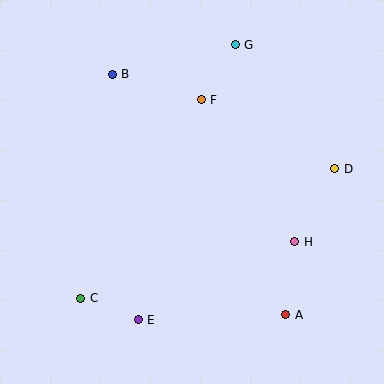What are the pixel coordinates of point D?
Point D is at (335, 169).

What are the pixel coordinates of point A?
Point A is at (286, 315).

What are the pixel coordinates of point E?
Point E is at (138, 320).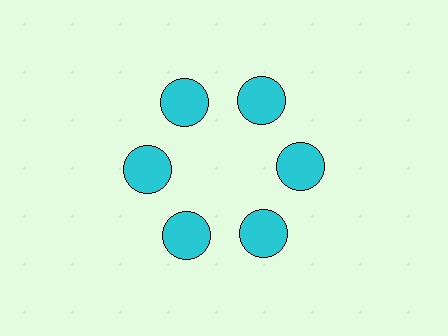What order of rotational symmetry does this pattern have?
This pattern has 6-fold rotational symmetry.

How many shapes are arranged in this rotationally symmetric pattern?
There are 6 shapes, arranged in 6 groups of 1.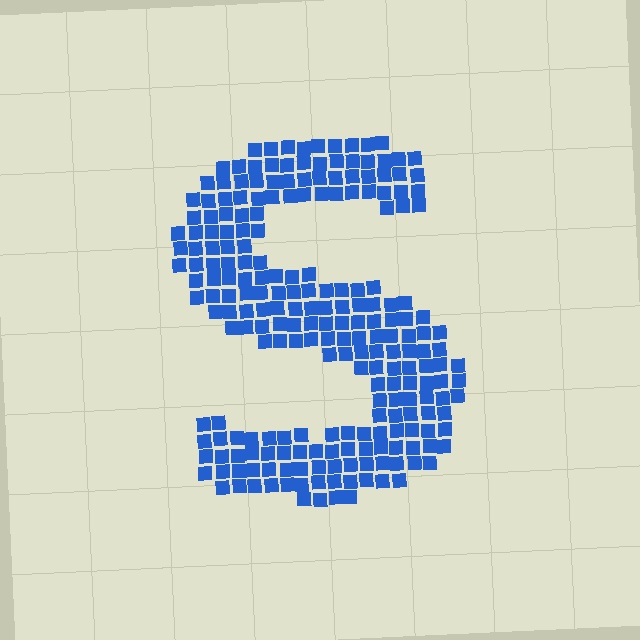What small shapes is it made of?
It is made of small squares.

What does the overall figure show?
The overall figure shows the letter S.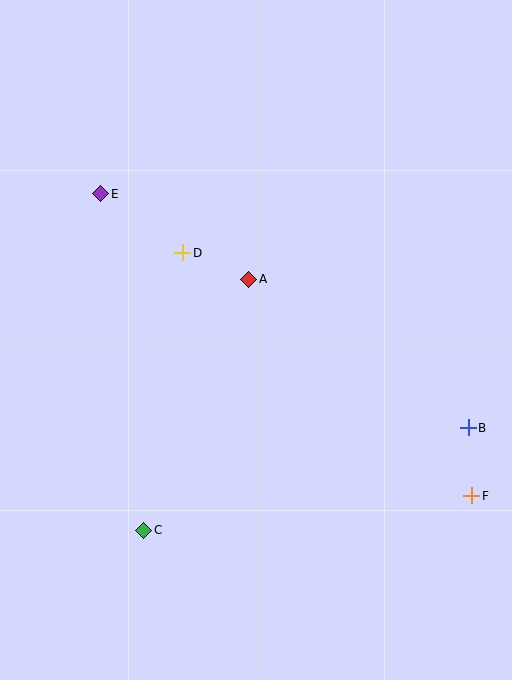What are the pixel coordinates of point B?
Point B is at (468, 428).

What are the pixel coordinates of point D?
Point D is at (183, 253).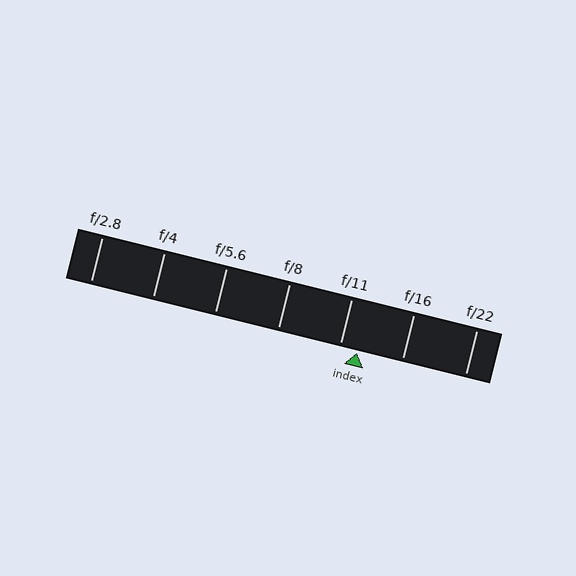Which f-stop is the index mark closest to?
The index mark is closest to f/11.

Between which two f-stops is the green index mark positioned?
The index mark is between f/11 and f/16.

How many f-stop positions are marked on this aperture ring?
There are 7 f-stop positions marked.